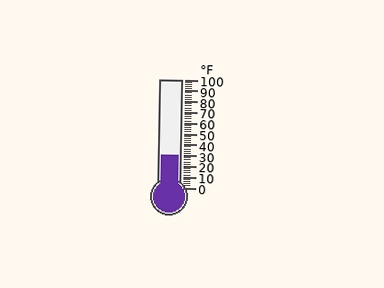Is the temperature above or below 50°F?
The temperature is below 50°F.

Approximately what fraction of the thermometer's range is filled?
The thermometer is filled to approximately 30% of its range.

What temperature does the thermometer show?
The thermometer shows approximately 30°F.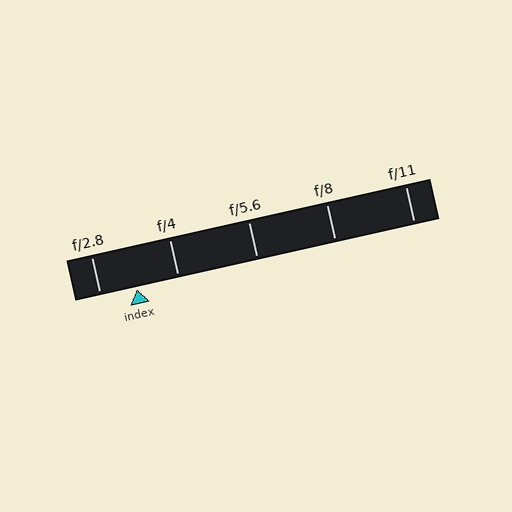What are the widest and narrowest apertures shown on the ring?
The widest aperture shown is f/2.8 and the narrowest is f/11.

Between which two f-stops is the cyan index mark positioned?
The index mark is between f/2.8 and f/4.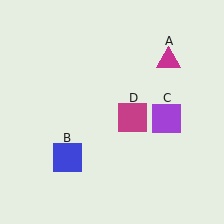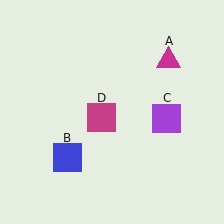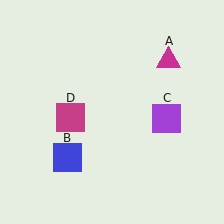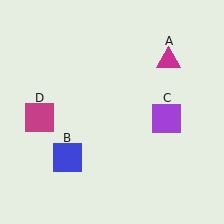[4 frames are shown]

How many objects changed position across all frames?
1 object changed position: magenta square (object D).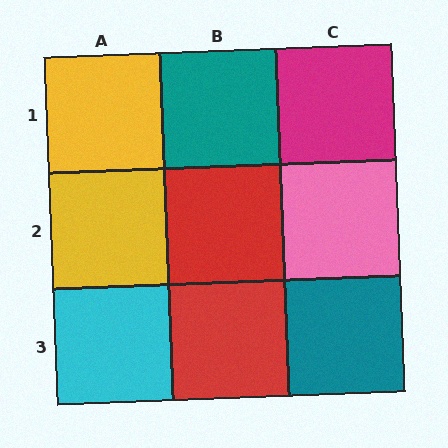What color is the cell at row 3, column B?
Red.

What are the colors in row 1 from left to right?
Yellow, teal, magenta.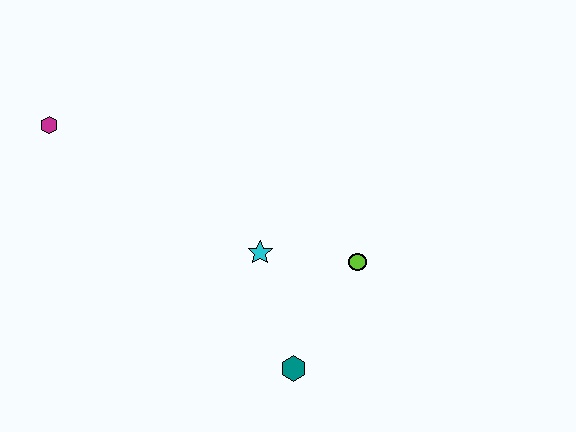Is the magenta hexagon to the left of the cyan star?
Yes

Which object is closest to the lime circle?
The cyan star is closest to the lime circle.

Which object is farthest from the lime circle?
The magenta hexagon is farthest from the lime circle.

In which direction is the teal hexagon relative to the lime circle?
The teal hexagon is below the lime circle.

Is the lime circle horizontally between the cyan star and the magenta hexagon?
No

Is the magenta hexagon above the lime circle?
Yes